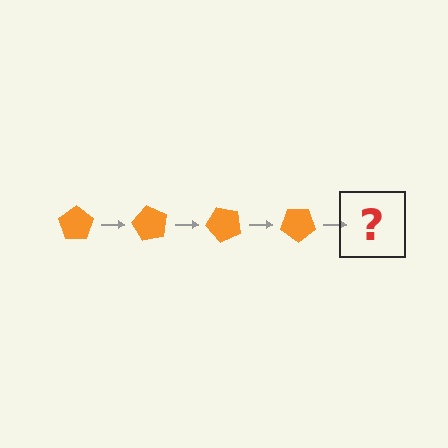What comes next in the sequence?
The next element should be an orange pentagon rotated 240 degrees.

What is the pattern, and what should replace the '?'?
The pattern is that the pentagon rotates 60 degrees each step. The '?' should be an orange pentagon rotated 240 degrees.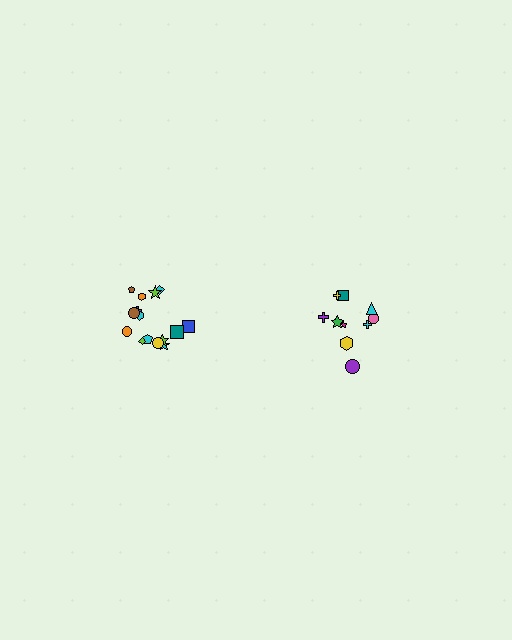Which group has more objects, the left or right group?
The left group.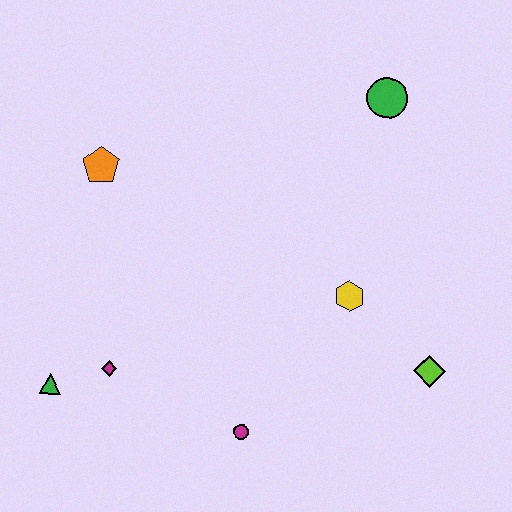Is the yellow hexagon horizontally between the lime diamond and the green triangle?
Yes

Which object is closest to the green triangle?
The magenta diamond is closest to the green triangle.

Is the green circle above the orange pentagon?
Yes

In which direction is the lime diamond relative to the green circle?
The lime diamond is below the green circle.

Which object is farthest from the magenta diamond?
The green circle is farthest from the magenta diamond.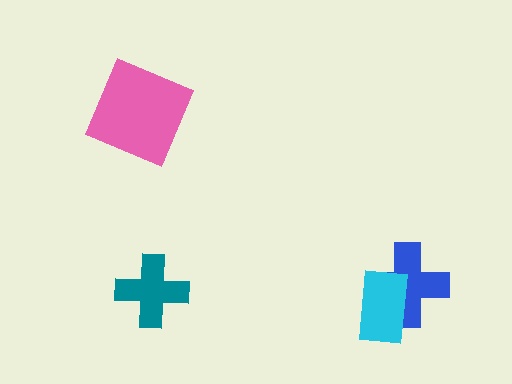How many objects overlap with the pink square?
0 objects overlap with the pink square.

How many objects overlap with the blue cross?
1 object overlaps with the blue cross.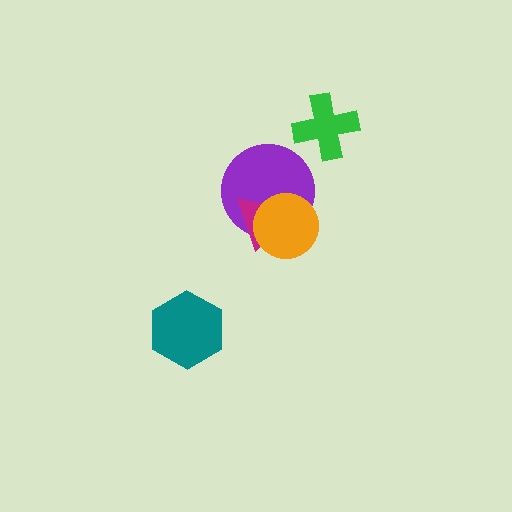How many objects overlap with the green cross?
0 objects overlap with the green cross.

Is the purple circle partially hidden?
Yes, it is partially covered by another shape.